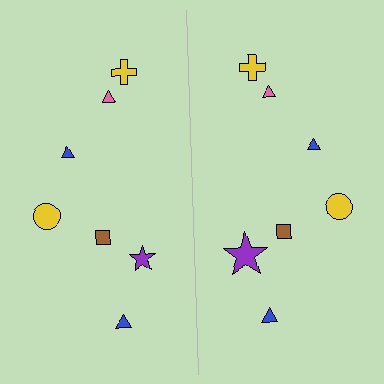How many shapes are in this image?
There are 14 shapes in this image.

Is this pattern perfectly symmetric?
No, the pattern is not perfectly symmetric. The purple star on the right side has a different size than its mirror counterpart.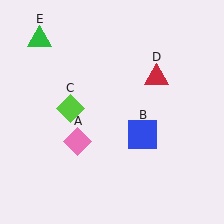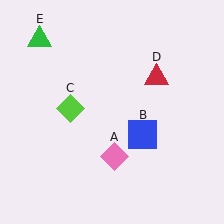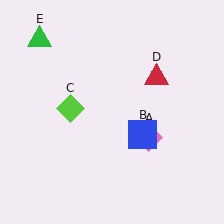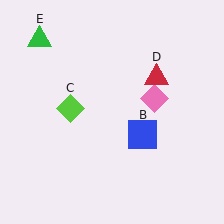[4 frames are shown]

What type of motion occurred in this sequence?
The pink diamond (object A) rotated counterclockwise around the center of the scene.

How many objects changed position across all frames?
1 object changed position: pink diamond (object A).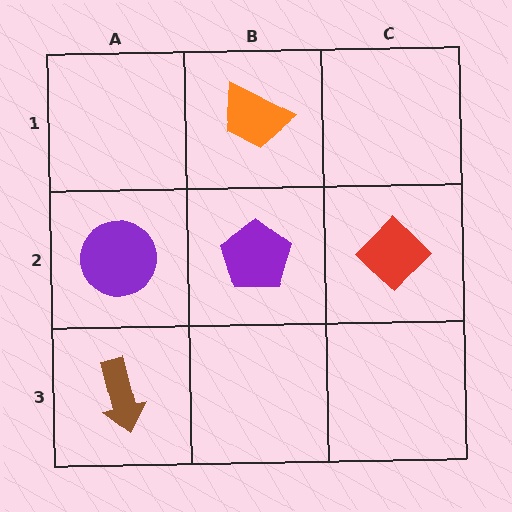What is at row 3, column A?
A brown arrow.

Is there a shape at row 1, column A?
No, that cell is empty.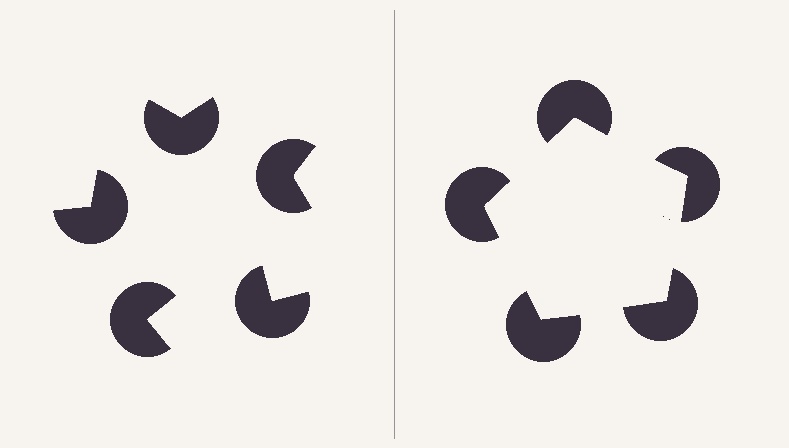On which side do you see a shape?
An illusory pentagon appears on the right side. On the left side the wedge cuts are rotated, so no coherent shape forms.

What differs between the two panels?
The pac-man discs are positioned identically on both sides; only the wedge orientations differ. On the right they align to a pentagon; on the left they are misaligned.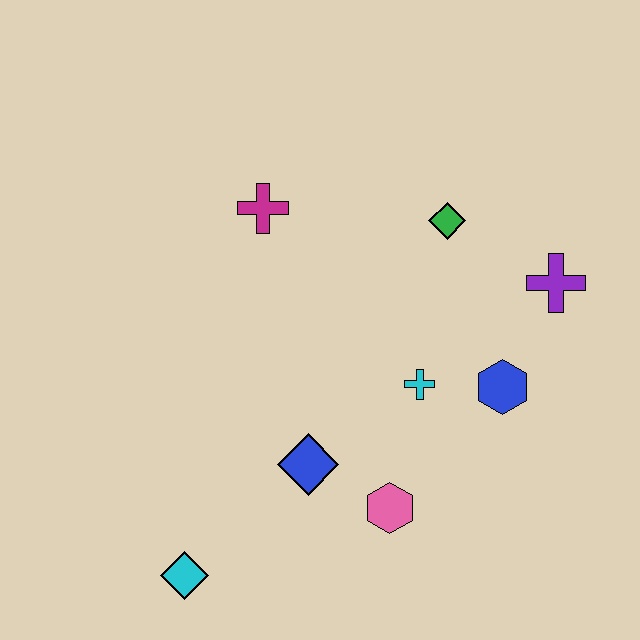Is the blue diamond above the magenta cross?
No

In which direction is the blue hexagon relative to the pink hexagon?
The blue hexagon is above the pink hexagon.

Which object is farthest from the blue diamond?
The purple cross is farthest from the blue diamond.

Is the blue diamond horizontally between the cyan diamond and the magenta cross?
No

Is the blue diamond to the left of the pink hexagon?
Yes